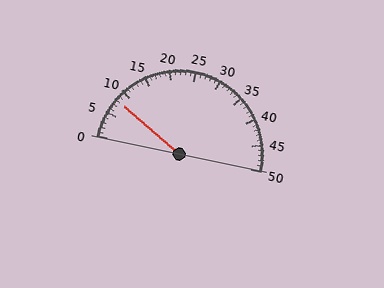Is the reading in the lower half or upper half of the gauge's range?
The reading is in the lower half of the range (0 to 50).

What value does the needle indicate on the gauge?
The needle indicates approximately 8.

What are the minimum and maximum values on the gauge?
The gauge ranges from 0 to 50.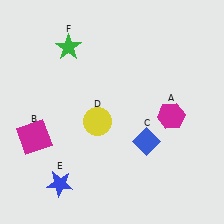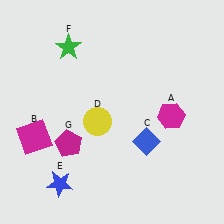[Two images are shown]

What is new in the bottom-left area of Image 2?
A magenta pentagon (G) was added in the bottom-left area of Image 2.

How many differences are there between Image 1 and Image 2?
There is 1 difference between the two images.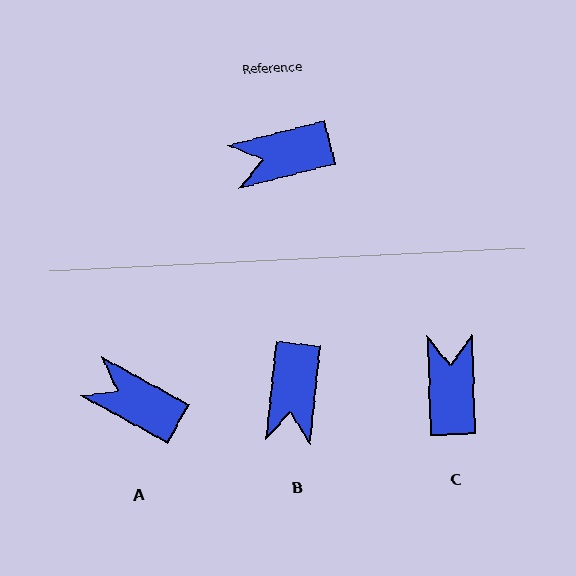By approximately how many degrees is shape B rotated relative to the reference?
Approximately 69 degrees counter-clockwise.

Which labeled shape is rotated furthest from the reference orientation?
C, about 102 degrees away.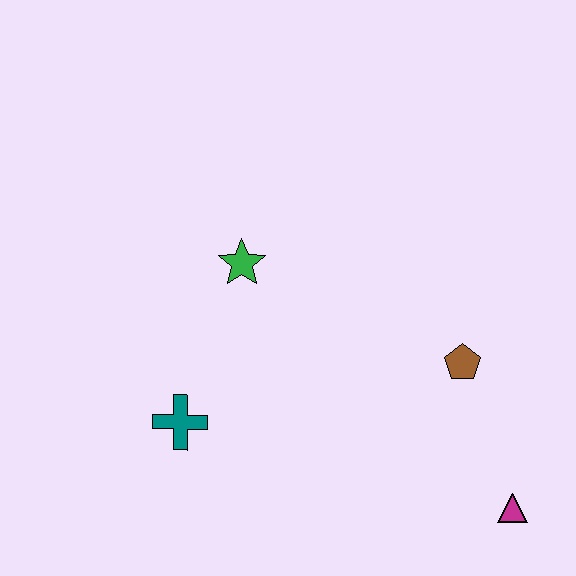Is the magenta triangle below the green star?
Yes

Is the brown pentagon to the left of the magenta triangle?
Yes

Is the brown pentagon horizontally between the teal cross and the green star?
No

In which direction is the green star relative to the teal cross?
The green star is above the teal cross.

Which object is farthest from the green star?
The magenta triangle is farthest from the green star.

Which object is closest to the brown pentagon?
The magenta triangle is closest to the brown pentagon.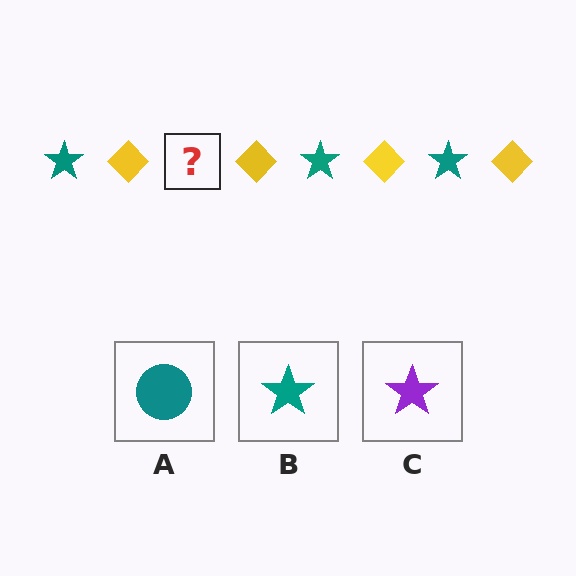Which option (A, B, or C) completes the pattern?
B.